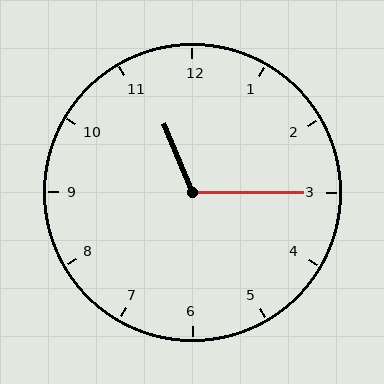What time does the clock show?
11:15.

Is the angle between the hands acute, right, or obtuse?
It is obtuse.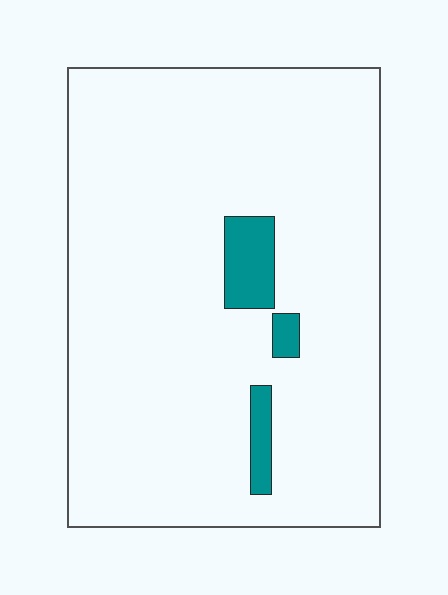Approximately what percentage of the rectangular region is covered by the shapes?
Approximately 5%.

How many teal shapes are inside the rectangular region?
3.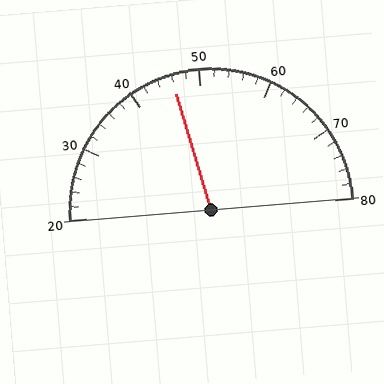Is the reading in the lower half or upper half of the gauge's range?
The reading is in the lower half of the range (20 to 80).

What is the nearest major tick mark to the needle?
The nearest major tick mark is 50.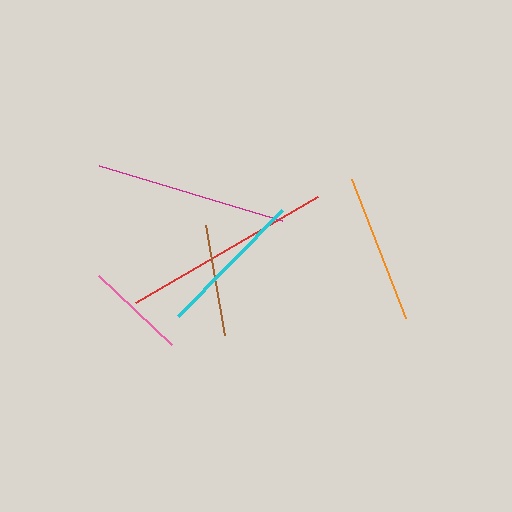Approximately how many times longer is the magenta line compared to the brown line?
The magenta line is approximately 1.7 times the length of the brown line.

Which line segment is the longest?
The red line is the longest at approximately 211 pixels.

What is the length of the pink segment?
The pink segment is approximately 101 pixels long.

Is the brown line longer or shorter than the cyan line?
The cyan line is longer than the brown line.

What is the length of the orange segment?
The orange segment is approximately 150 pixels long.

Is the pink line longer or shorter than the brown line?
The brown line is longer than the pink line.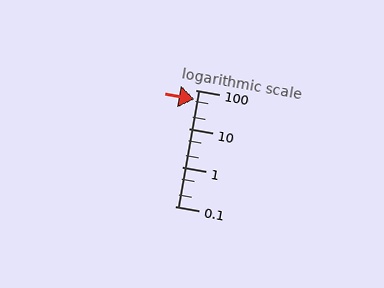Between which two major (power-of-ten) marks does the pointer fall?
The pointer is between 10 and 100.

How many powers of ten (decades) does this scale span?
The scale spans 3 decades, from 0.1 to 100.